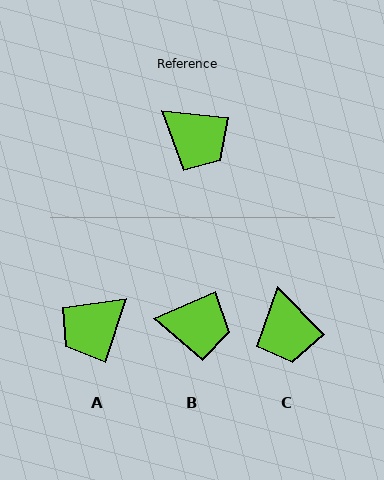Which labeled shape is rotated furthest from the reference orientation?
A, about 101 degrees away.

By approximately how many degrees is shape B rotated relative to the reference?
Approximately 30 degrees counter-clockwise.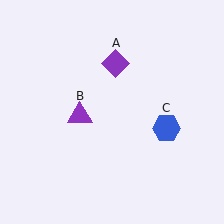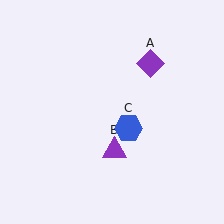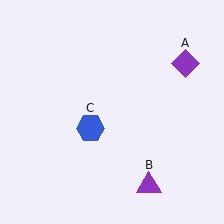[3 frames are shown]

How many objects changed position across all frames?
3 objects changed position: purple diamond (object A), purple triangle (object B), blue hexagon (object C).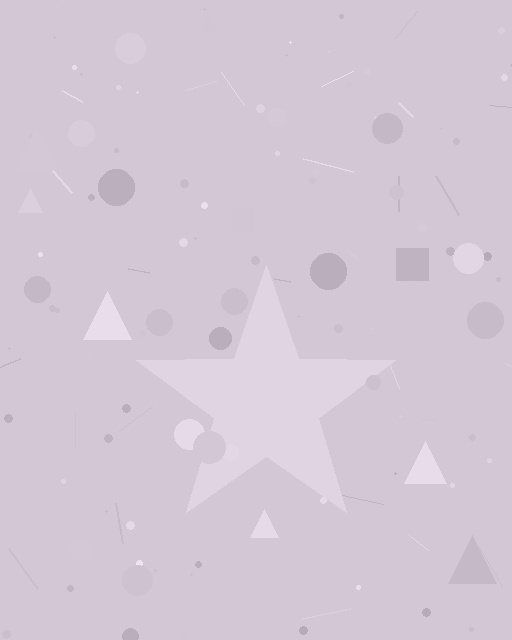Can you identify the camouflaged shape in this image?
The camouflaged shape is a star.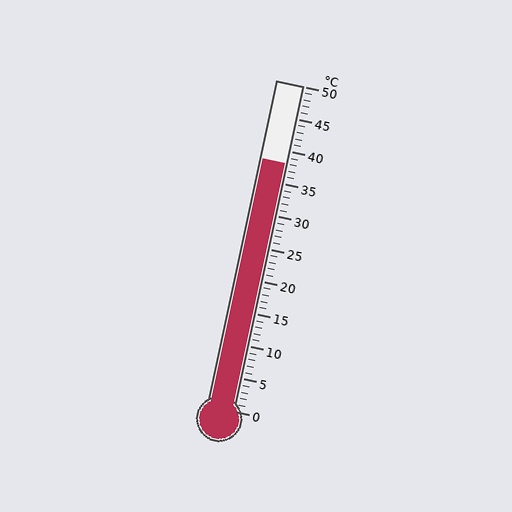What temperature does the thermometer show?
The thermometer shows approximately 38°C.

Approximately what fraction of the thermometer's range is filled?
The thermometer is filled to approximately 75% of its range.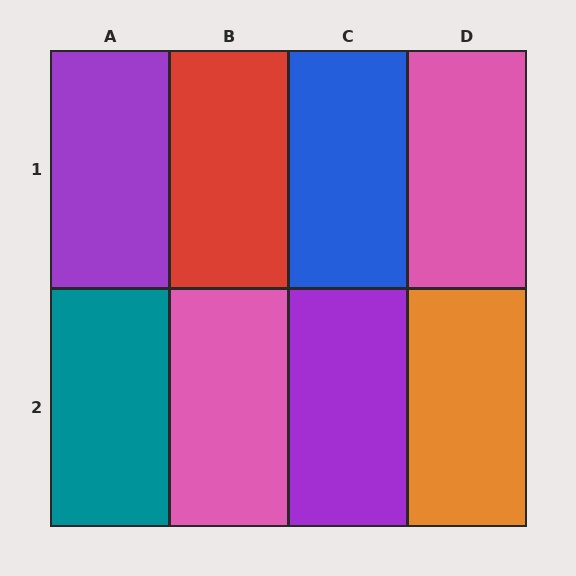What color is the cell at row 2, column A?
Teal.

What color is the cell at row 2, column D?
Orange.